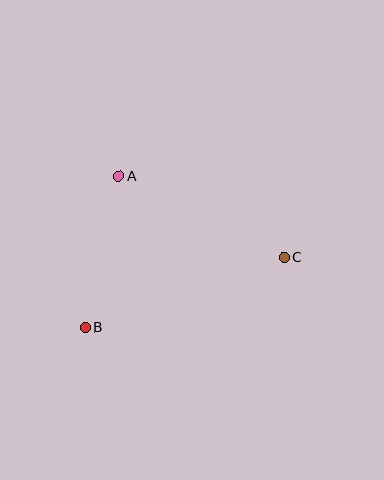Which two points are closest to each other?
Points A and B are closest to each other.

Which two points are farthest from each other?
Points B and C are farthest from each other.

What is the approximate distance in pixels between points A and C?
The distance between A and C is approximately 184 pixels.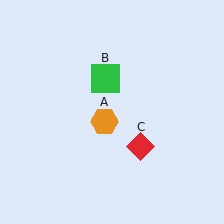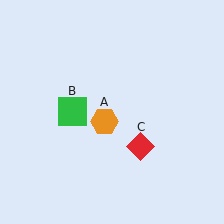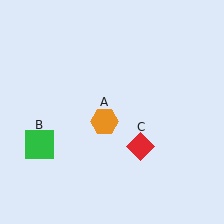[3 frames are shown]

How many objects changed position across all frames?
1 object changed position: green square (object B).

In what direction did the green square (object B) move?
The green square (object B) moved down and to the left.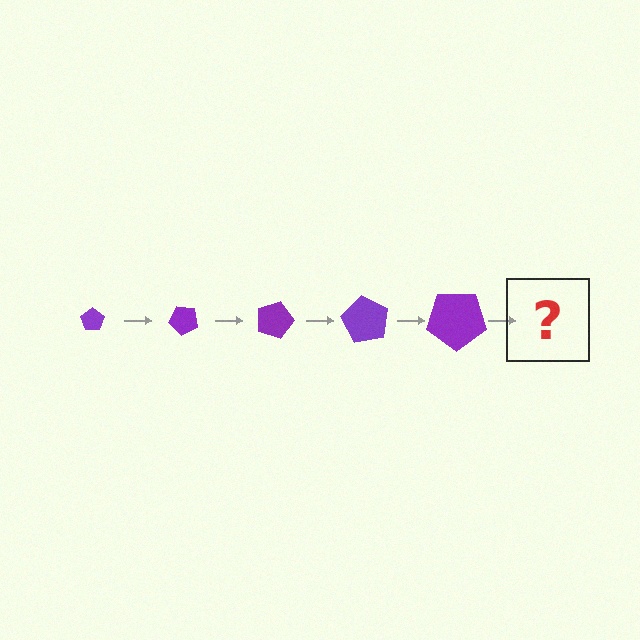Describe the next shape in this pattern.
It should be a pentagon, larger than the previous one and rotated 225 degrees from the start.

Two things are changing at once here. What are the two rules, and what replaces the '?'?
The two rules are that the pentagon grows larger each step and it rotates 45 degrees each step. The '?' should be a pentagon, larger than the previous one and rotated 225 degrees from the start.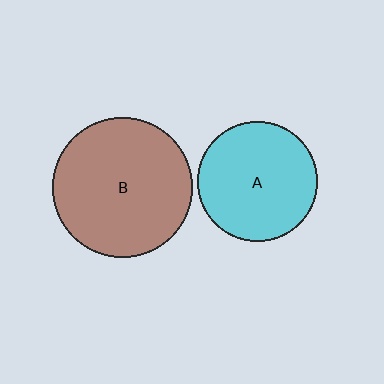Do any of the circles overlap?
No, none of the circles overlap.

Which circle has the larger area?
Circle B (brown).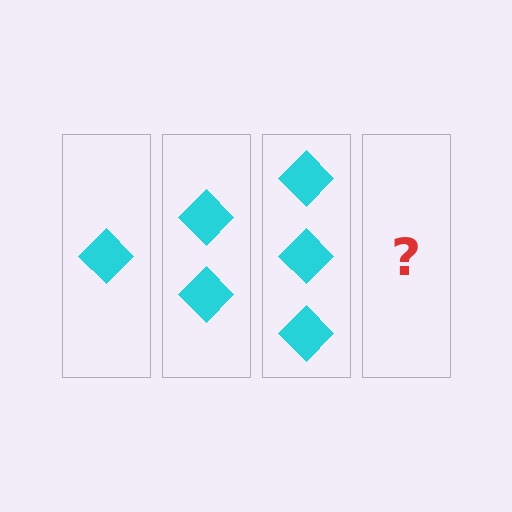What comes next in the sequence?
The next element should be 4 diamonds.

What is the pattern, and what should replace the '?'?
The pattern is that each step adds one more diamond. The '?' should be 4 diamonds.